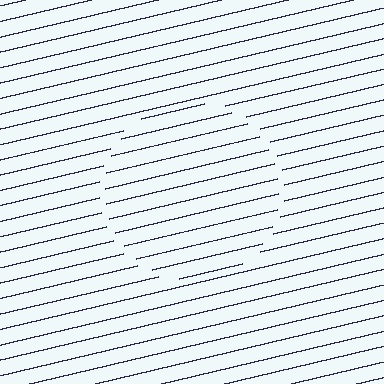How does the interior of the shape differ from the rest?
The interior of the shape contains the same grating, shifted by half a period — the contour is defined by the phase discontinuity where line-ends from the inner and outer gratings abut.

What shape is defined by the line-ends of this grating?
An illusory circle. The interior of the shape contains the same grating, shifted by half a period — the contour is defined by the phase discontinuity where line-ends from the inner and outer gratings abut.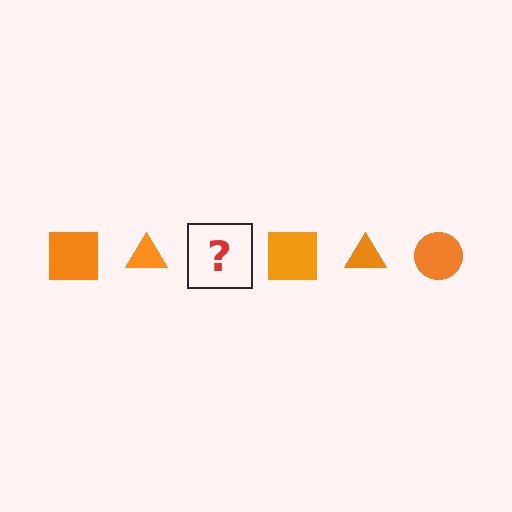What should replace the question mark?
The question mark should be replaced with an orange circle.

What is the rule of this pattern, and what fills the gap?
The rule is that the pattern cycles through square, triangle, circle shapes in orange. The gap should be filled with an orange circle.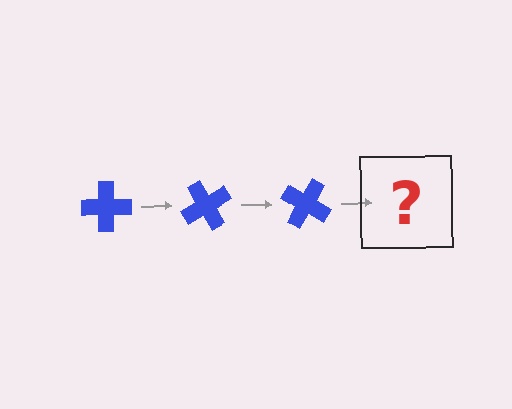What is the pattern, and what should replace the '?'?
The pattern is that the cross rotates 60 degrees each step. The '?' should be a blue cross rotated 180 degrees.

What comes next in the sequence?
The next element should be a blue cross rotated 180 degrees.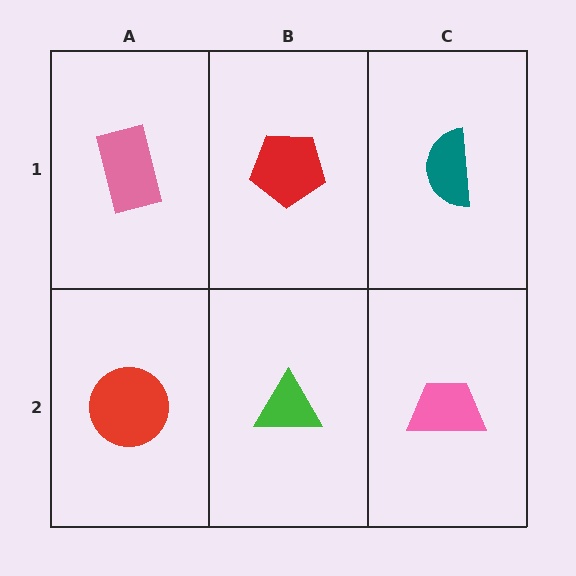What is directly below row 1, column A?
A red circle.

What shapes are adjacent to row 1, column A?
A red circle (row 2, column A), a red pentagon (row 1, column B).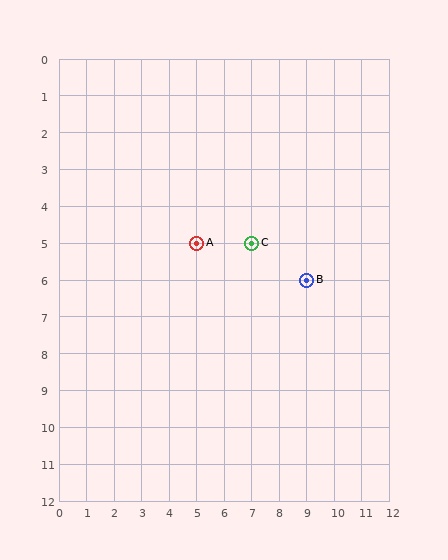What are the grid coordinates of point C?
Point C is at grid coordinates (7, 5).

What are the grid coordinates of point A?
Point A is at grid coordinates (5, 5).